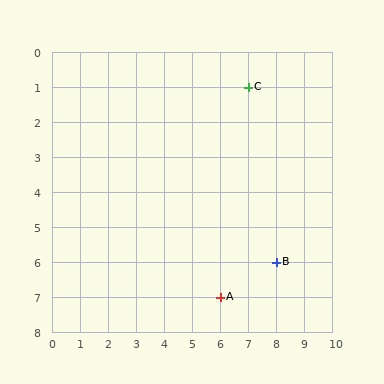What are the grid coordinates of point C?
Point C is at grid coordinates (7, 1).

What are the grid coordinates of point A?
Point A is at grid coordinates (6, 7).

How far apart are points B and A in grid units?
Points B and A are 2 columns and 1 row apart (about 2.2 grid units diagonally).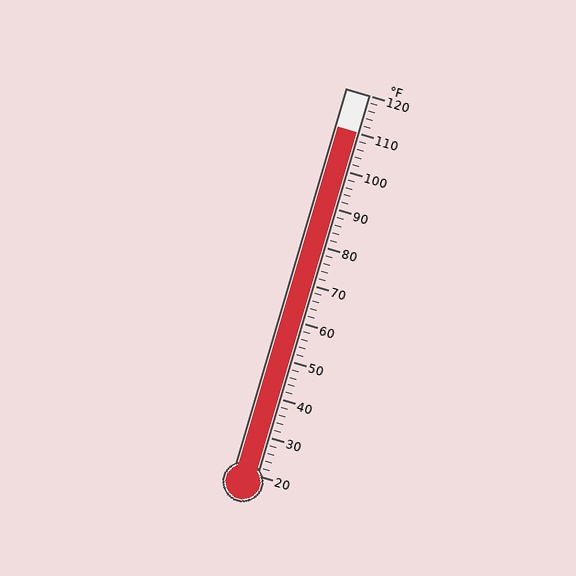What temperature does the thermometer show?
The thermometer shows approximately 110°F.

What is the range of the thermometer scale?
The thermometer scale ranges from 20°F to 120°F.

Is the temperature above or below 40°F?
The temperature is above 40°F.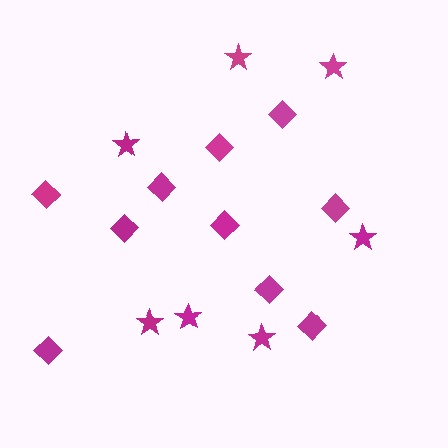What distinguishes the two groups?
There are 2 groups: one group of diamonds (10) and one group of stars (7).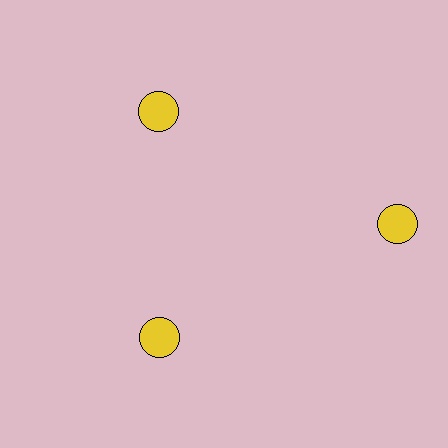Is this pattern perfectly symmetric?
No. The 3 yellow circles are arranged in a ring, but one element near the 3 o'clock position is pushed outward from the center, breaking the 3-fold rotational symmetry.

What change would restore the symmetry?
The symmetry would be restored by moving it inward, back onto the ring so that all 3 circles sit at equal angles and equal distance from the center.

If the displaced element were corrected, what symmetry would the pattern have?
It would have 3-fold rotational symmetry — the pattern would map onto itself every 120 degrees.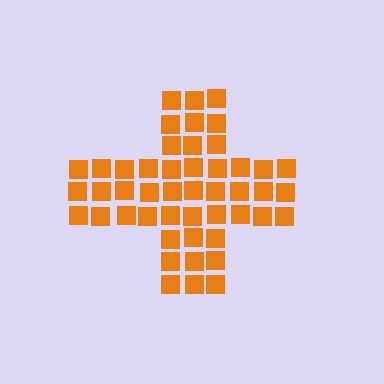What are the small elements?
The small elements are squares.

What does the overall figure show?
The overall figure shows a cross.